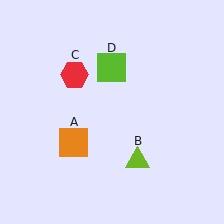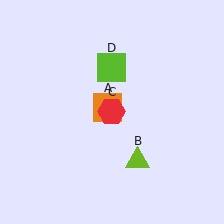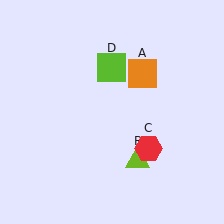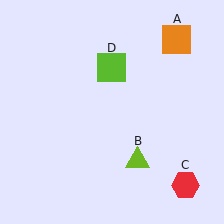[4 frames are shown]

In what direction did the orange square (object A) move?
The orange square (object A) moved up and to the right.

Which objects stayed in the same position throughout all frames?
Lime triangle (object B) and lime square (object D) remained stationary.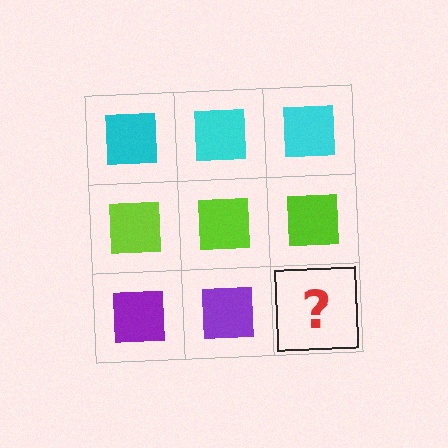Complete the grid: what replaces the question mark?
The question mark should be replaced with a purple square.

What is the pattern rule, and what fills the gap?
The rule is that each row has a consistent color. The gap should be filled with a purple square.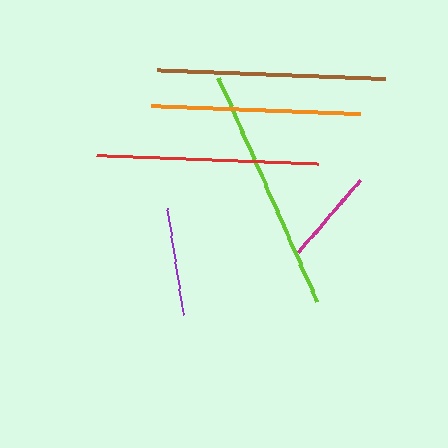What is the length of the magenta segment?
The magenta segment is approximately 96 pixels long.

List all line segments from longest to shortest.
From longest to shortest: lime, brown, red, orange, purple, magenta.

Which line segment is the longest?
The lime line is the longest at approximately 245 pixels.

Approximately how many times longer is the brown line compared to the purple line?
The brown line is approximately 2.1 times the length of the purple line.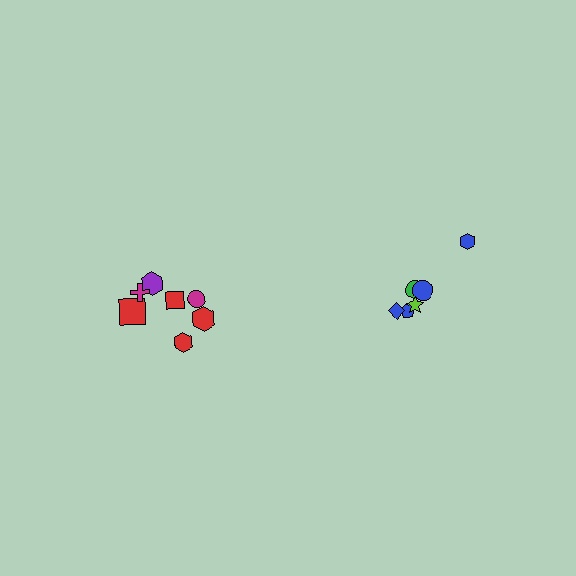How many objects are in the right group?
There are 6 objects.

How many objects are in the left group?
There are 8 objects.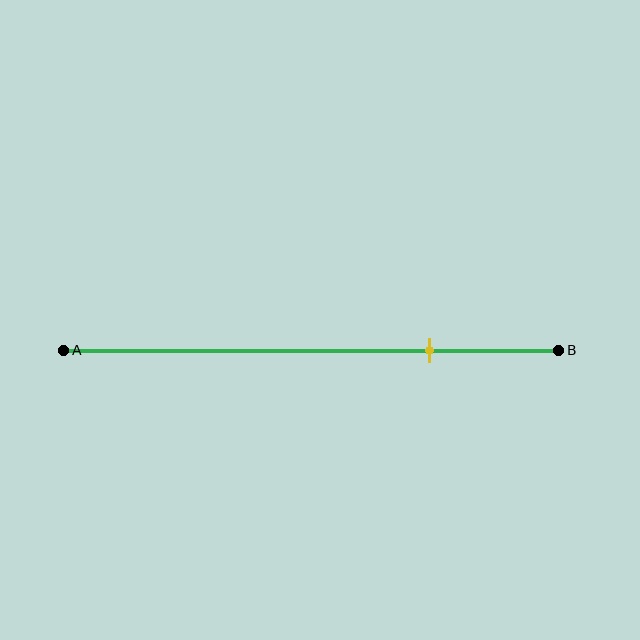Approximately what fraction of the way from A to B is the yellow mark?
The yellow mark is approximately 75% of the way from A to B.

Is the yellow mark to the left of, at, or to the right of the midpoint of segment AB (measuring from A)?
The yellow mark is to the right of the midpoint of segment AB.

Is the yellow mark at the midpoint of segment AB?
No, the mark is at about 75% from A, not at the 50% midpoint.